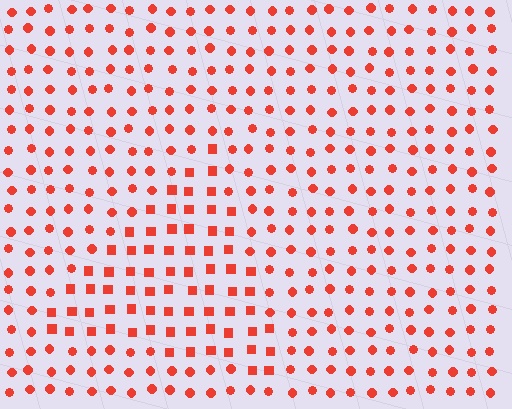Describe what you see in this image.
The image is filled with small red elements arranged in a uniform grid. A triangle-shaped region contains squares, while the surrounding area contains circles. The boundary is defined purely by the change in element shape.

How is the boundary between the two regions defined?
The boundary is defined by a change in element shape: squares inside vs. circles outside. All elements share the same color and spacing.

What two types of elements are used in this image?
The image uses squares inside the triangle region and circles outside it.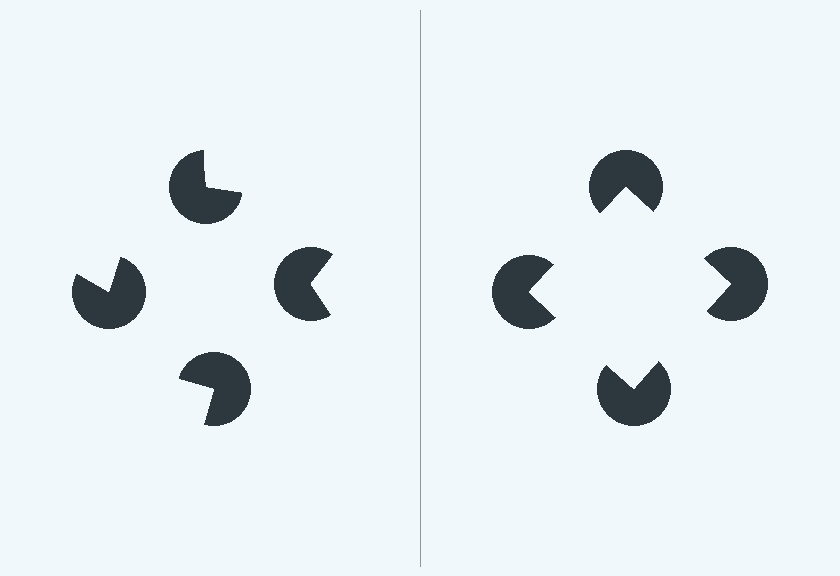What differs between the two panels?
The pac-man discs are positioned identically on both sides; only the wedge orientations differ. On the right they align to a square; on the left they are misaligned.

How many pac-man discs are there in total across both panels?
8 — 4 on each side.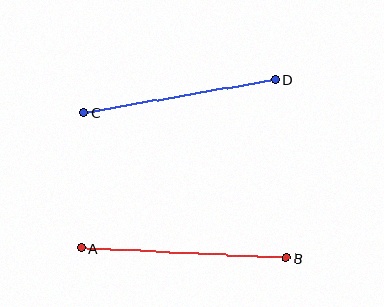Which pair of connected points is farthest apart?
Points A and B are farthest apart.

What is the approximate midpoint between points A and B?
The midpoint is at approximately (184, 253) pixels.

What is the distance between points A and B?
The distance is approximately 205 pixels.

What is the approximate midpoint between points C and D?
The midpoint is at approximately (179, 96) pixels.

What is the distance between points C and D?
The distance is approximately 195 pixels.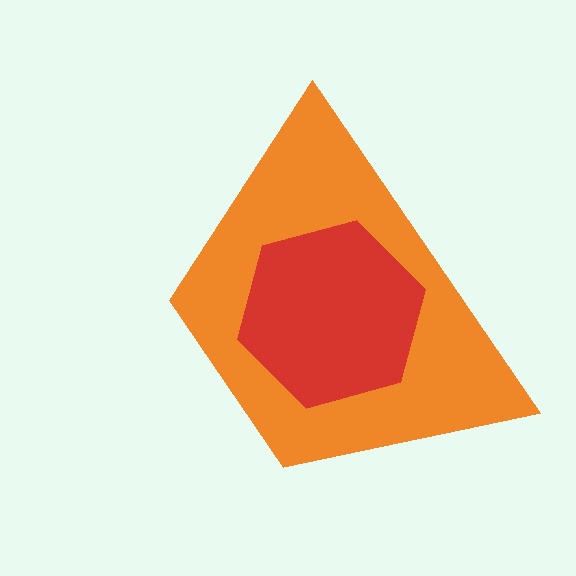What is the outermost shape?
The orange trapezoid.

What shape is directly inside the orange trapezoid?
The red hexagon.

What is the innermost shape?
The red hexagon.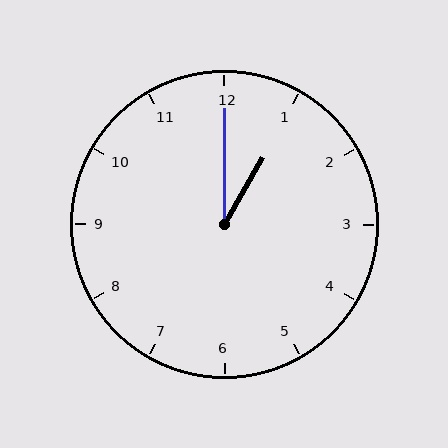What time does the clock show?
1:00.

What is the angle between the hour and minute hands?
Approximately 30 degrees.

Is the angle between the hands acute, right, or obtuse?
It is acute.